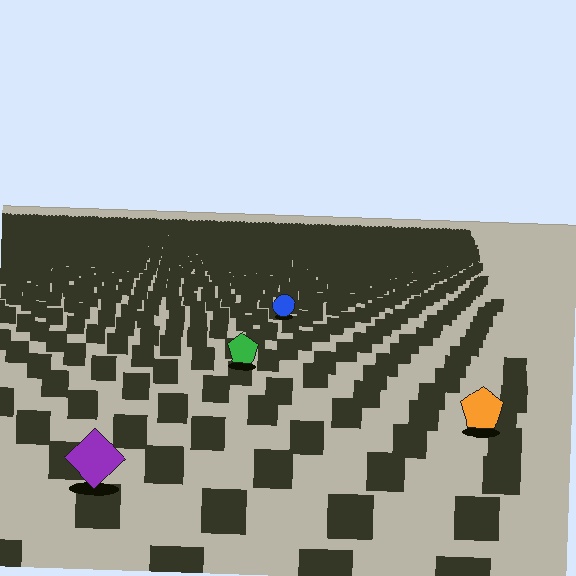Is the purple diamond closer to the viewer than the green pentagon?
Yes. The purple diamond is closer — you can tell from the texture gradient: the ground texture is coarser near it.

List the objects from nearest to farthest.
From nearest to farthest: the purple diamond, the orange pentagon, the green pentagon, the blue circle.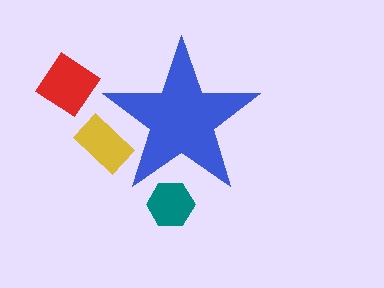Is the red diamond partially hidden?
No, the red diamond is fully visible.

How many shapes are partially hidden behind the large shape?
2 shapes are partially hidden.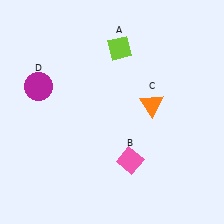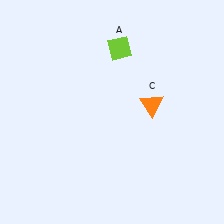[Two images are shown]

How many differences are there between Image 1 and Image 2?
There are 2 differences between the two images.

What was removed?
The magenta circle (D), the pink diamond (B) were removed in Image 2.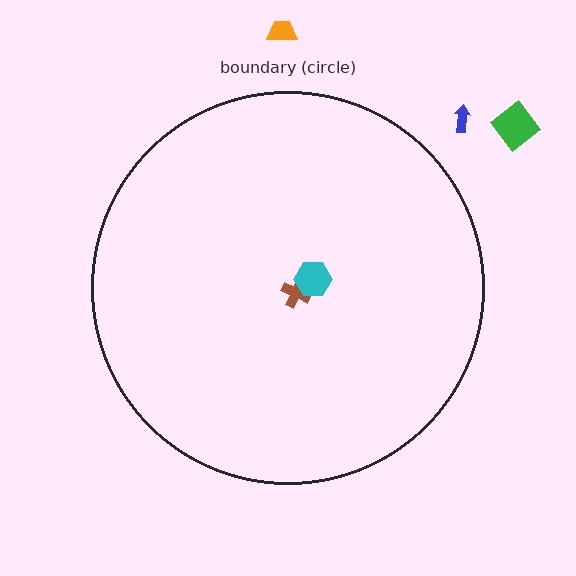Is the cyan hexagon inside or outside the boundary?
Inside.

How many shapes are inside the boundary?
3 inside, 3 outside.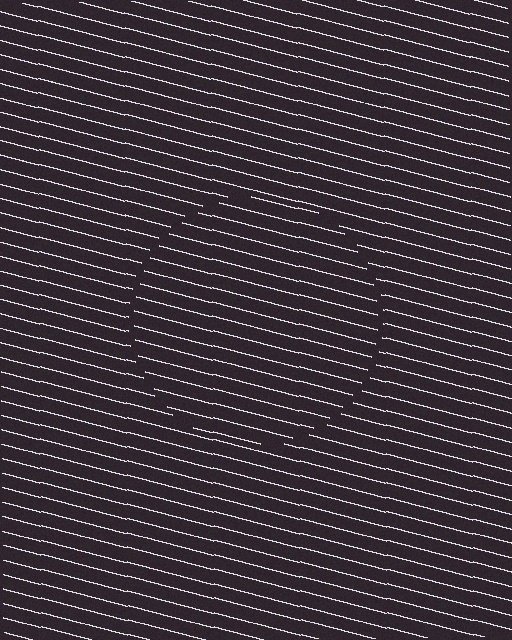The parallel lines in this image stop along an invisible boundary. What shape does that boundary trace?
An illusory circle. The interior of the shape contains the same grating, shifted by half a period — the contour is defined by the phase discontinuity where line-ends from the inner and outer gratings abut.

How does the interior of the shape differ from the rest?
The interior of the shape contains the same grating, shifted by half a period — the contour is defined by the phase discontinuity where line-ends from the inner and outer gratings abut.